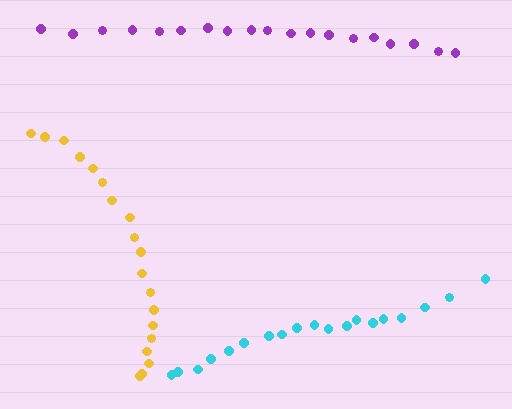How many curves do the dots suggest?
There are 3 distinct paths.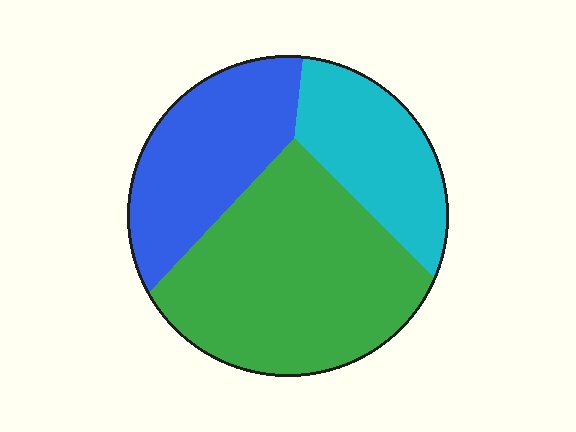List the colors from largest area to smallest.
From largest to smallest: green, blue, cyan.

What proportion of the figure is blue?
Blue covers 28% of the figure.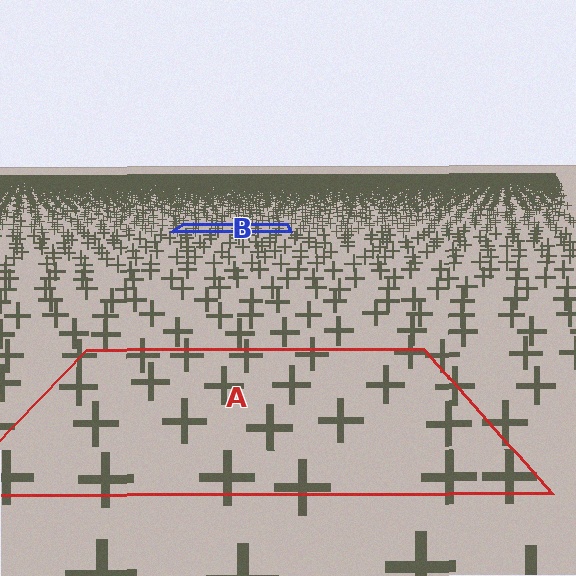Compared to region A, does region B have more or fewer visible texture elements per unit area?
Region B has more texture elements per unit area — they are packed more densely because it is farther away.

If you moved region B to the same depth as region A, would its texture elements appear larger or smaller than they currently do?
They would appear larger. At a closer depth, the same texture elements are projected at a bigger on-screen size.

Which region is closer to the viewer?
Region A is closer. The texture elements there are larger and more spread out.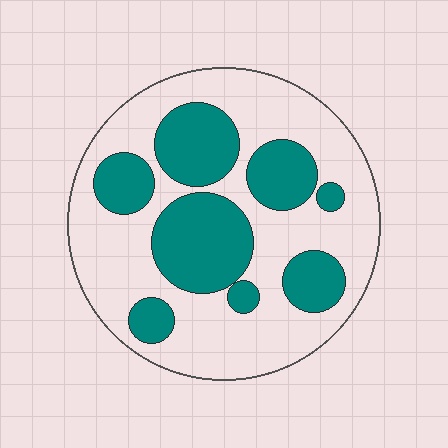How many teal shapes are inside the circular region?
8.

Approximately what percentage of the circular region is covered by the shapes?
Approximately 35%.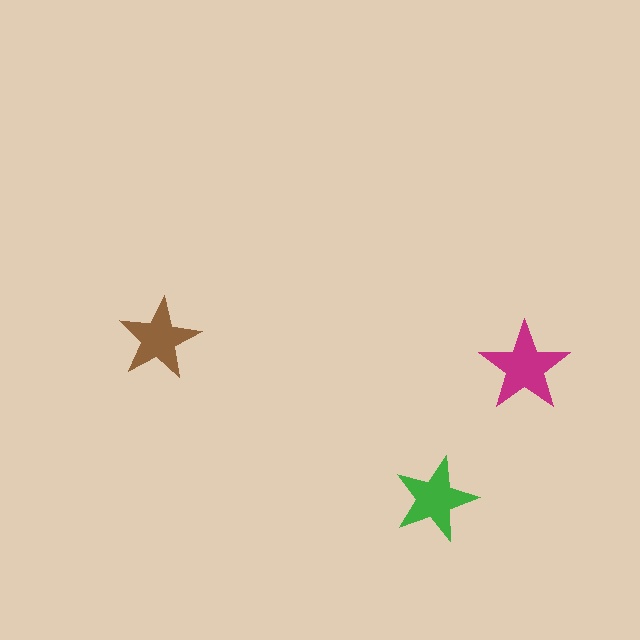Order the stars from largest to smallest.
the magenta one, the green one, the brown one.